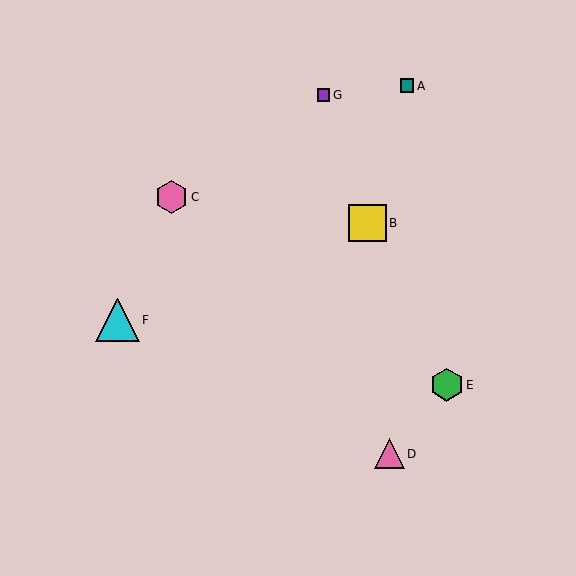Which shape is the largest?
The cyan triangle (labeled F) is the largest.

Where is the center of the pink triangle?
The center of the pink triangle is at (389, 454).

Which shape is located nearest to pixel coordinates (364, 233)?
The yellow square (labeled B) at (367, 223) is nearest to that location.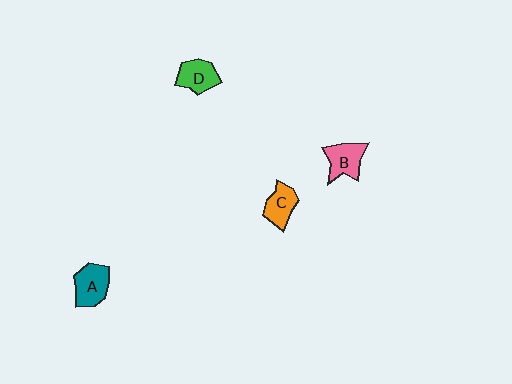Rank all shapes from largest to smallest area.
From largest to smallest: A (teal), B (pink), D (green), C (orange).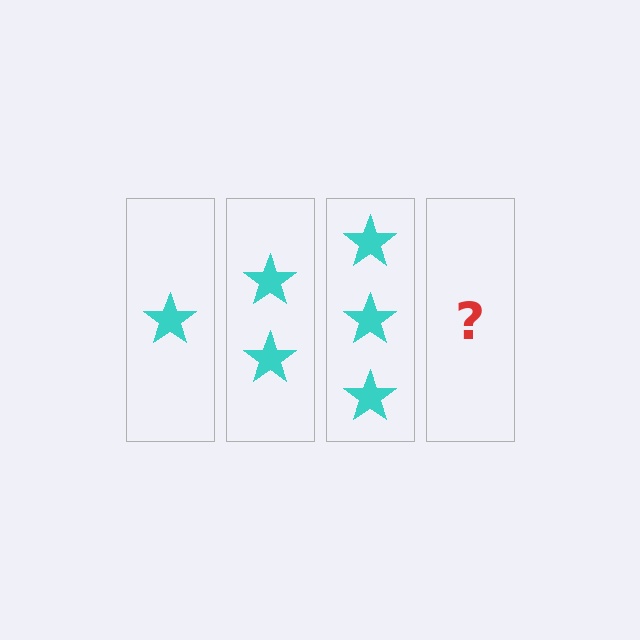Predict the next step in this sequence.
The next step is 4 stars.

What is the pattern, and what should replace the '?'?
The pattern is that each step adds one more star. The '?' should be 4 stars.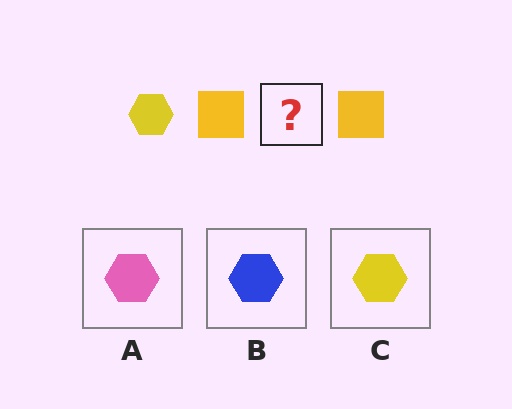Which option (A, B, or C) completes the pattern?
C.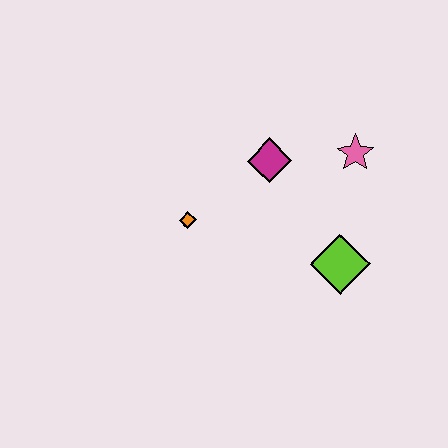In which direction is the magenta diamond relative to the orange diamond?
The magenta diamond is to the right of the orange diamond.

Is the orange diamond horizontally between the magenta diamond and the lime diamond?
No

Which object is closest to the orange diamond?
The magenta diamond is closest to the orange diamond.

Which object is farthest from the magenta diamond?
The lime diamond is farthest from the magenta diamond.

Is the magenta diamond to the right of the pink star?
No